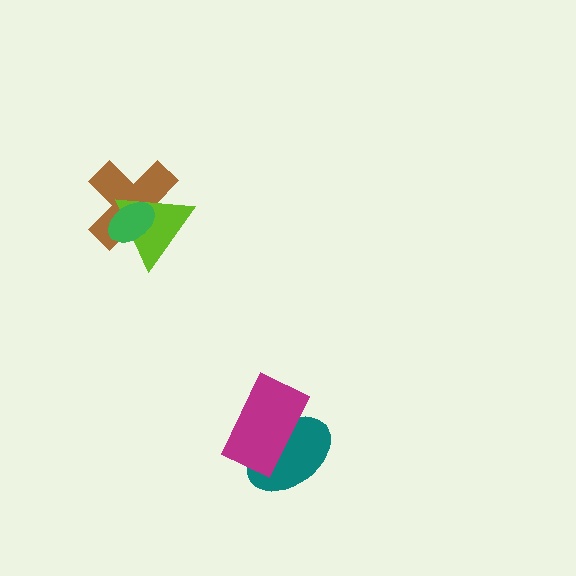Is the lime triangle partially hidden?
Yes, it is partially covered by another shape.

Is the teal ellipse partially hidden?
Yes, it is partially covered by another shape.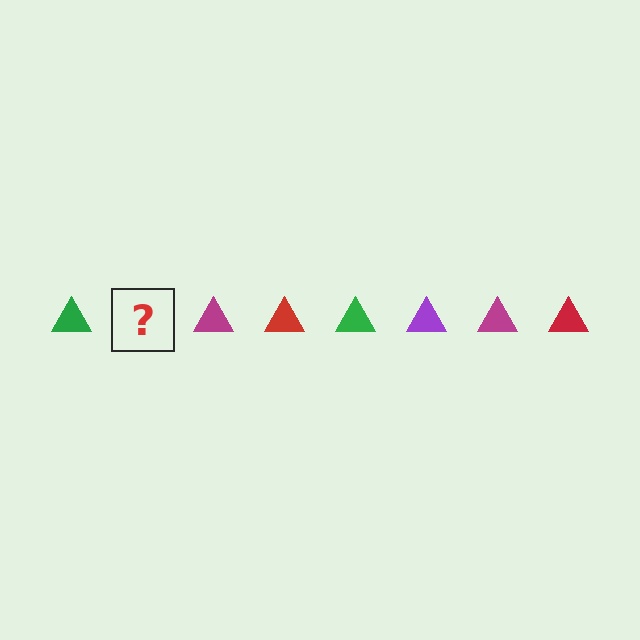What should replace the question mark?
The question mark should be replaced with a purple triangle.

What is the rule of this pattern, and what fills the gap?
The rule is that the pattern cycles through green, purple, magenta, red triangles. The gap should be filled with a purple triangle.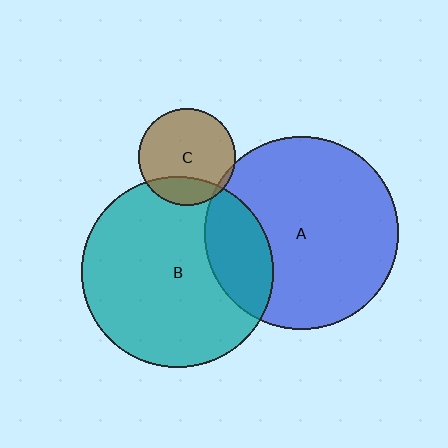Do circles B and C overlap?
Yes.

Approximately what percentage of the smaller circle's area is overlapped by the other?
Approximately 20%.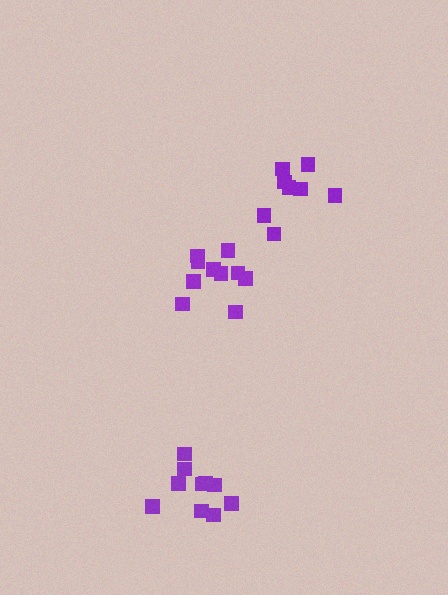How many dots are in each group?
Group 1: 8 dots, Group 2: 10 dots, Group 3: 10 dots (28 total).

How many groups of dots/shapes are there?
There are 3 groups.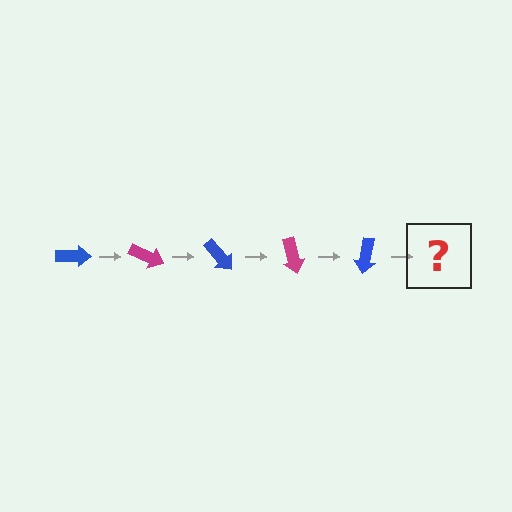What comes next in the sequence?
The next element should be a magenta arrow, rotated 125 degrees from the start.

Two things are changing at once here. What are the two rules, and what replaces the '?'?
The two rules are that it rotates 25 degrees each step and the color cycles through blue and magenta. The '?' should be a magenta arrow, rotated 125 degrees from the start.